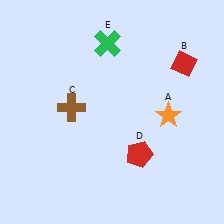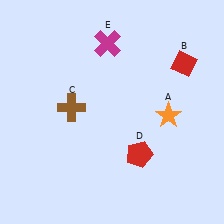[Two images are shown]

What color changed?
The cross (E) changed from green in Image 1 to magenta in Image 2.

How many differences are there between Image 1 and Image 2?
There is 1 difference between the two images.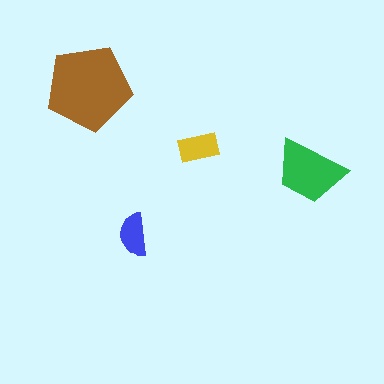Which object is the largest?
The brown pentagon.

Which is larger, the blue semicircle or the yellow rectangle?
The yellow rectangle.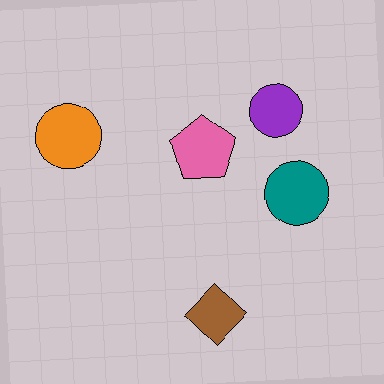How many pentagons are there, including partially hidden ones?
There is 1 pentagon.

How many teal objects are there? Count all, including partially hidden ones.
There is 1 teal object.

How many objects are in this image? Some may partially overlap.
There are 5 objects.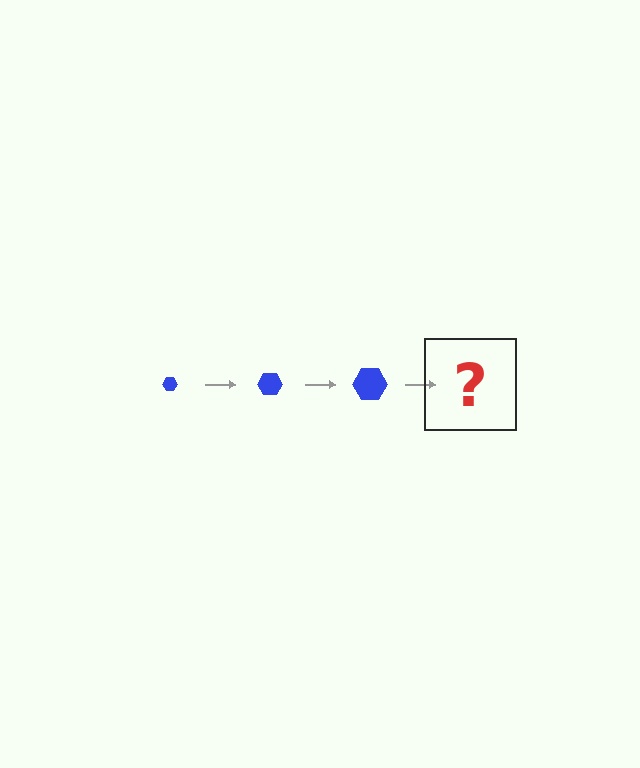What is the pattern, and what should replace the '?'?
The pattern is that the hexagon gets progressively larger each step. The '?' should be a blue hexagon, larger than the previous one.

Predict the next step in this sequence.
The next step is a blue hexagon, larger than the previous one.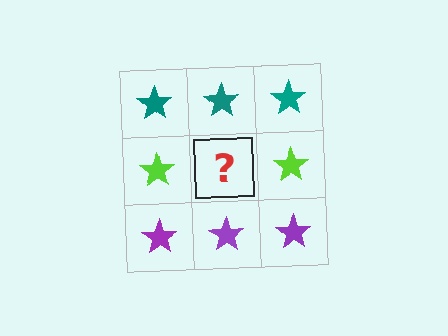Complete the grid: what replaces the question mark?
The question mark should be replaced with a lime star.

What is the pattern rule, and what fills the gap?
The rule is that each row has a consistent color. The gap should be filled with a lime star.